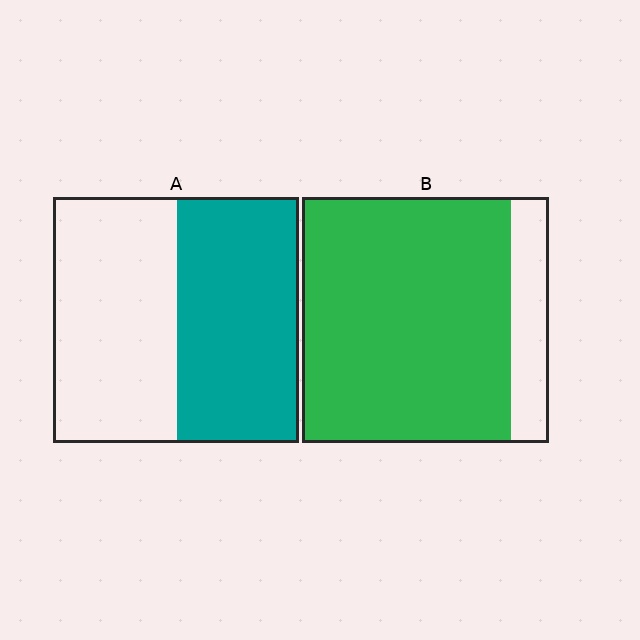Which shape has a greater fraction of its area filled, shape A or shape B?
Shape B.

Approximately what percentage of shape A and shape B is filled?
A is approximately 50% and B is approximately 85%.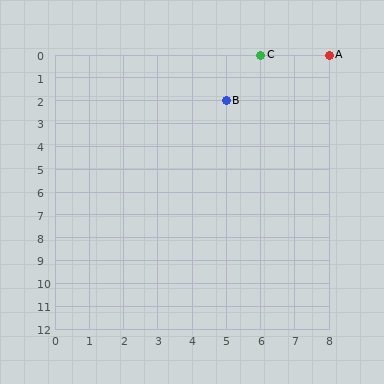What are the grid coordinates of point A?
Point A is at grid coordinates (8, 0).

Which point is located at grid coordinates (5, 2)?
Point B is at (5, 2).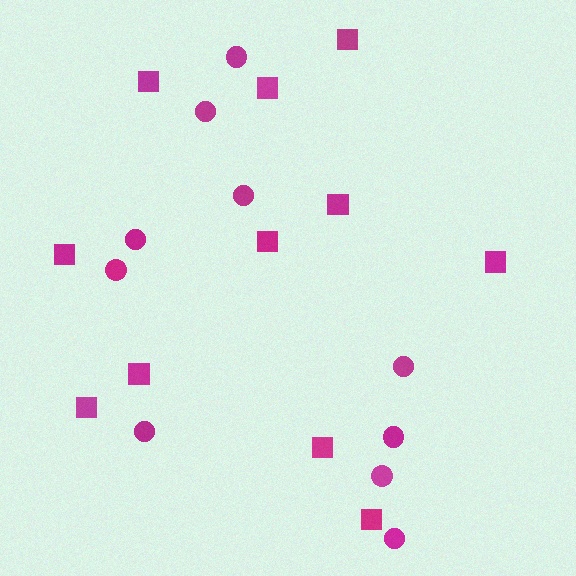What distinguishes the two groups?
There are 2 groups: one group of squares (11) and one group of circles (10).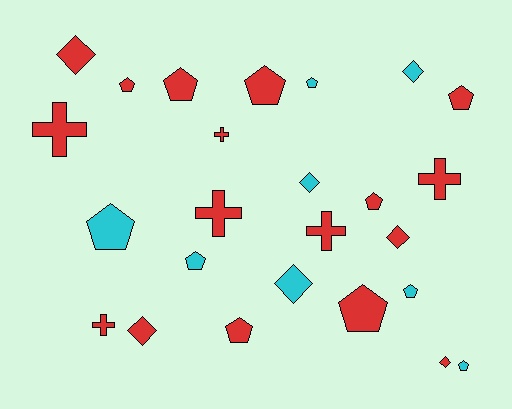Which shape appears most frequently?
Pentagon, with 12 objects.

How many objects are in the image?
There are 25 objects.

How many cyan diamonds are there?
There are 3 cyan diamonds.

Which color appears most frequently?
Red, with 17 objects.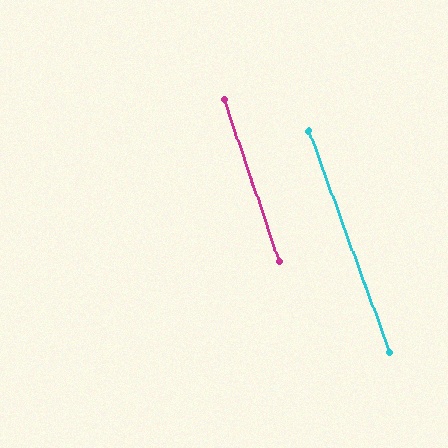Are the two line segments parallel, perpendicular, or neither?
Parallel — their directions differ by only 1.2°.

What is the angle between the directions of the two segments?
Approximately 1 degree.